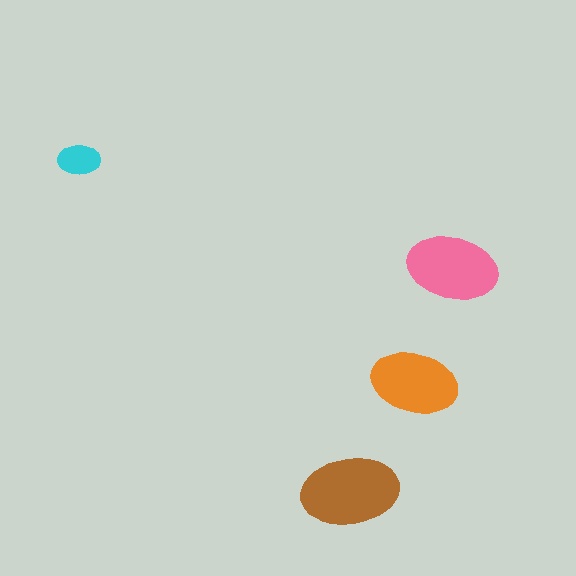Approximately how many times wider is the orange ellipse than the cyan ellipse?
About 2 times wider.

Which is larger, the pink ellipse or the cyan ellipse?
The pink one.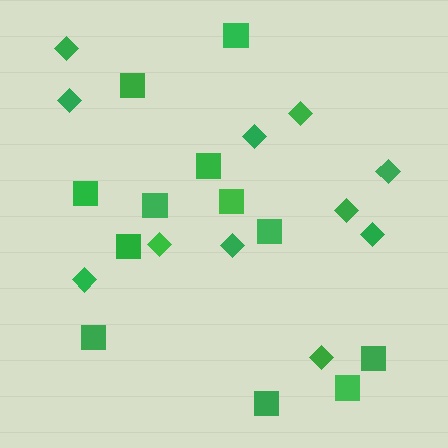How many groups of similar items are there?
There are 2 groups: one group of diamonds (11) and one group of squares (12).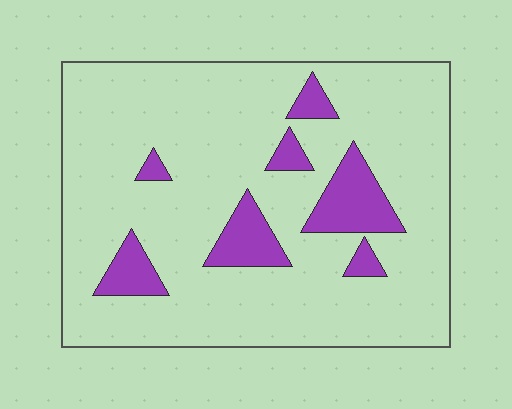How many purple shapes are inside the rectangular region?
7.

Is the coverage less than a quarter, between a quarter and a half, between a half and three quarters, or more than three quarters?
Less than a quarter.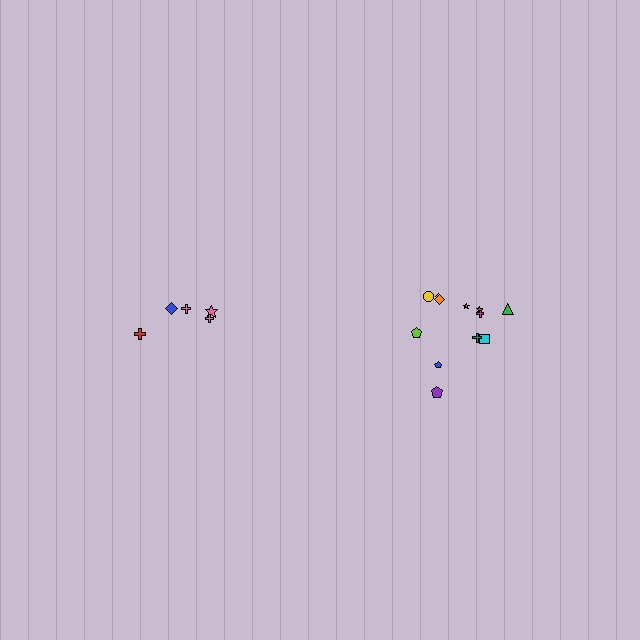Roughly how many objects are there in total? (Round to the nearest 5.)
Roughly 15 objects in total.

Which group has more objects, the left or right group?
The right group.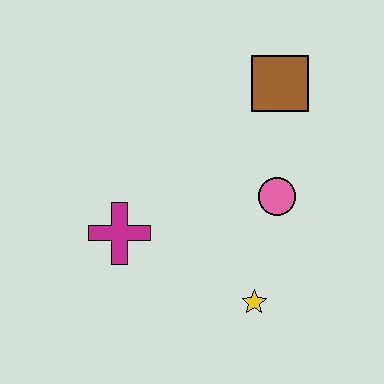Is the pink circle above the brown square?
No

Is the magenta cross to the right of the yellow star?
No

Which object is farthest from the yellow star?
The brown square is farthest from the yellow star.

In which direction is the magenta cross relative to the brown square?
The magenta cross is to the left of the brown square.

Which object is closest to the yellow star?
The pink circle is closest to the yellow star.